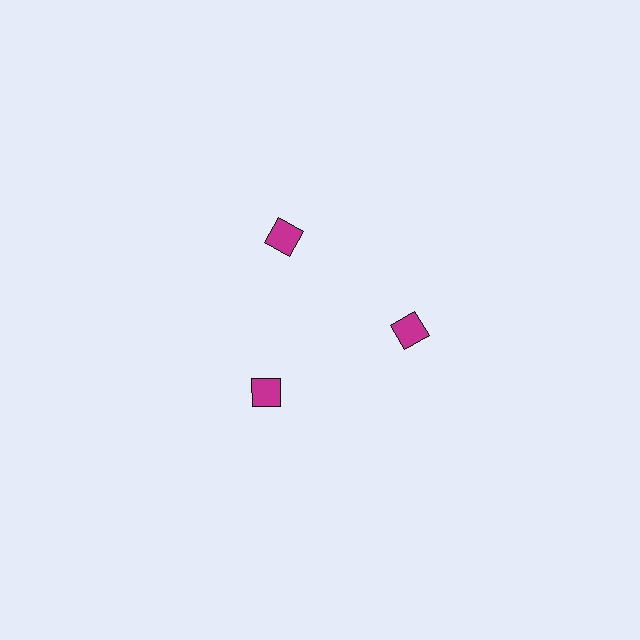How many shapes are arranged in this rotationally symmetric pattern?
There are 3 shapes, arranged in 3 groups of 1.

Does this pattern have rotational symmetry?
Yes, this pattern has 3-fold rotational symmetry. It looks the same after rotating 120 degrees around the center.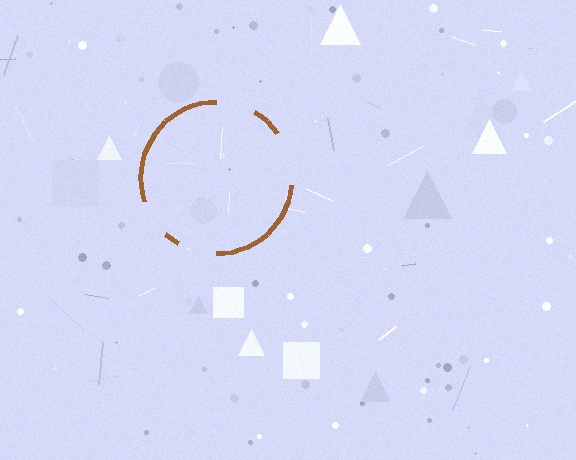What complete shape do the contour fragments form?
The contour fragments form a circle.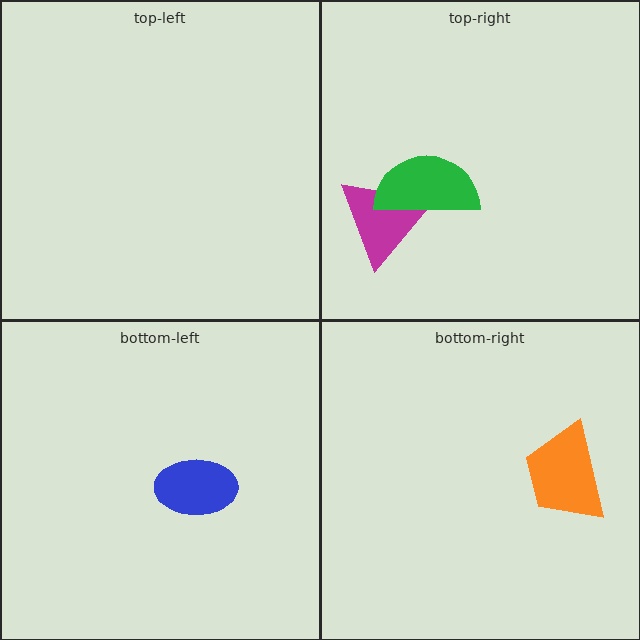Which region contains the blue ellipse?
The bottom-left region.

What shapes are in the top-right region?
The magenta triangle, the green semicircle.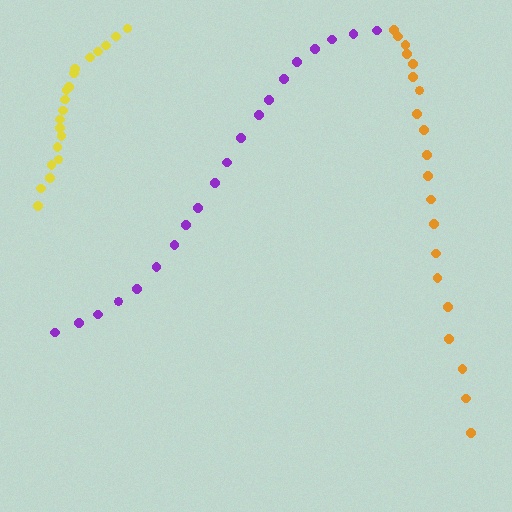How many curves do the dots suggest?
There are 3 distinct paths.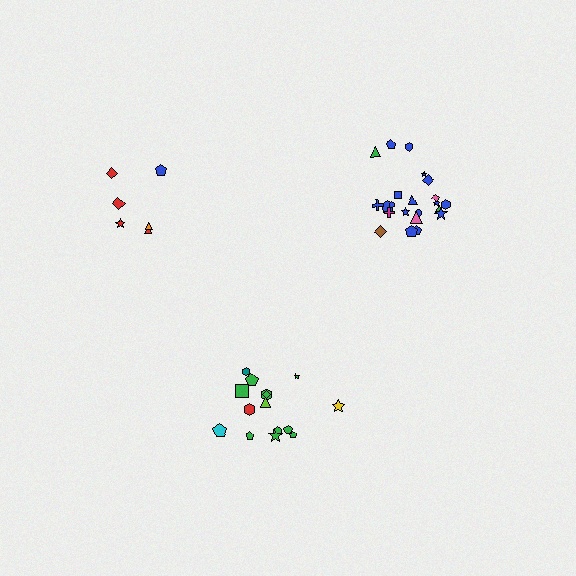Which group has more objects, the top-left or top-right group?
The top-right group.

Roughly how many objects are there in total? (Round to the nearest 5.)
Roughly 45 objects in total.